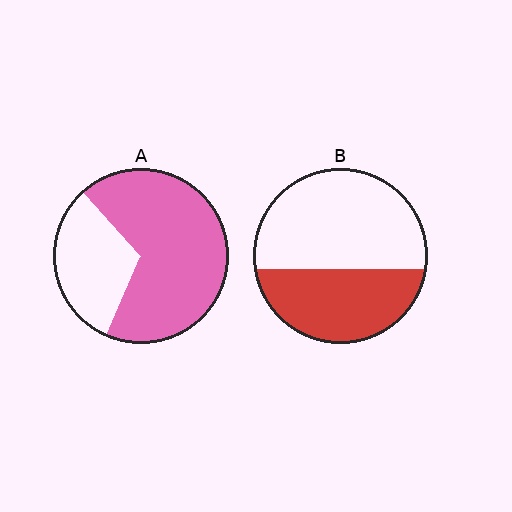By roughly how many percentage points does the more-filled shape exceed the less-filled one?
By roughly 30 percentage points (A over B).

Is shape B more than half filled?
No.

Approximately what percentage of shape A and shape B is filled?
A is approximately 70% and B is approximately 40%.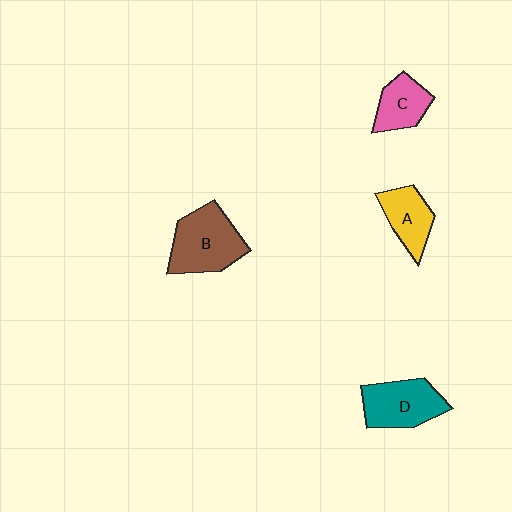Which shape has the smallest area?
Shape C (pink).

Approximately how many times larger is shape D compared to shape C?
Approximately 1.4 times.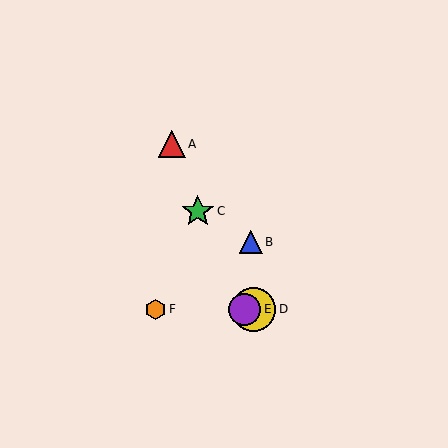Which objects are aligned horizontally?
Objects D, E, F are aligned horizontally.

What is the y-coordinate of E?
Object E is at y≈309.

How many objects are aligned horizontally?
3 objects (D, E, F) are aligned horizontally.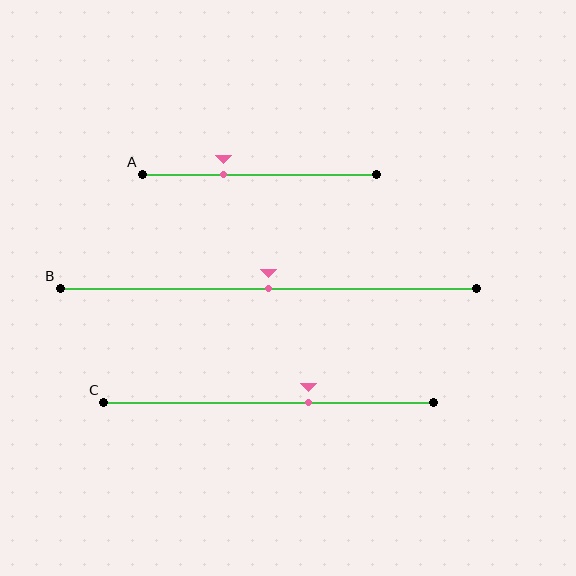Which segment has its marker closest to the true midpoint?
Segment B has its marker closest to the true midpoint.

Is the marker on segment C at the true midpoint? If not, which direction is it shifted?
No, the marker on segment C is shifted to the right by about 12% of the segment length.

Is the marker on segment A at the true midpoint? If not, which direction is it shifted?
No, the marker on segment A is shifted to the left by about 15% of the segment length.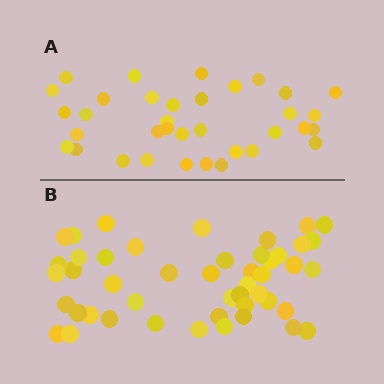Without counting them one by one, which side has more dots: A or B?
Region B (the bottom region) has more dots.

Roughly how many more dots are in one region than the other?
Region B has roughly 12 or so more dots than region A.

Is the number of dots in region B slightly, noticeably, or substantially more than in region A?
Region B has noticeably more, but not dramatically so. The ratio is roughly 1.3 to 1.